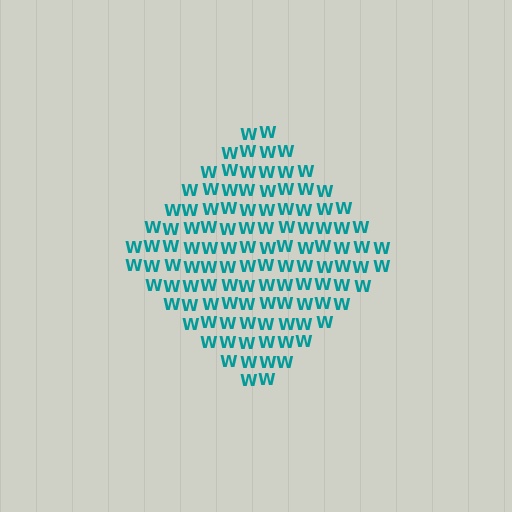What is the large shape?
The large shape is a diamond.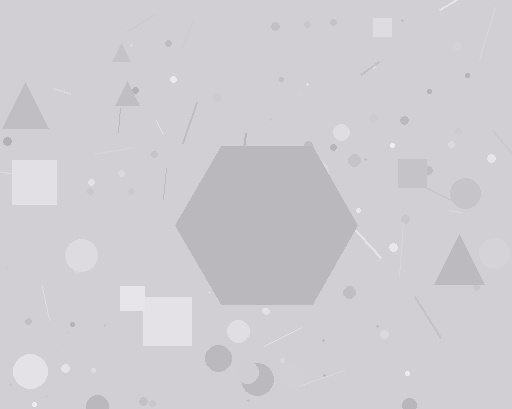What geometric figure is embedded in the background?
A hexagon is embedded in the background.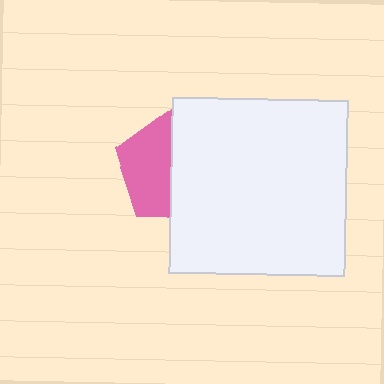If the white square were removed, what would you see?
You would see the complete pink pentagon.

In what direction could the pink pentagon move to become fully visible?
The pink pentagon could move left. That would shift it out from behind the white square entirely.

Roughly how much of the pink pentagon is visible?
About half of it is visible (roughly 47%).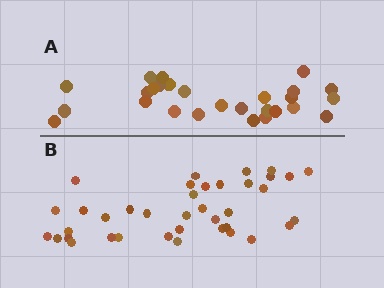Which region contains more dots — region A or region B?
Region B (the bottom region) has more dots.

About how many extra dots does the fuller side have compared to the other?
Region B has roughly 12 or so more dots than region A.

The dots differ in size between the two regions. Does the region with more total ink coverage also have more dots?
No. Region A has more total ink coverage because its dots are larger, but region B actually contains more individual dots. Total area can be misleading — the number of items is what matters here.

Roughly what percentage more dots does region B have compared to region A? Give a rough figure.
About 40% more.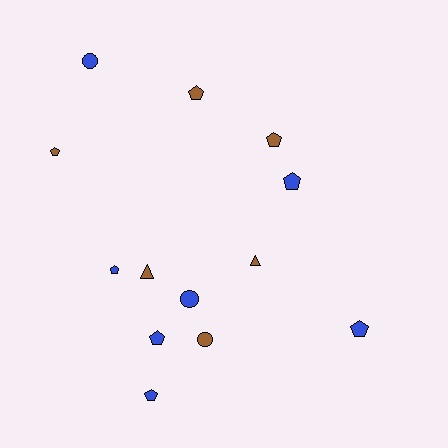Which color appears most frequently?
Blue, with 7 objects.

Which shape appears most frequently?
Pentagon, with 8 objects.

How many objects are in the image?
There are 13 objects.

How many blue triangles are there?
There are no blue triangles.